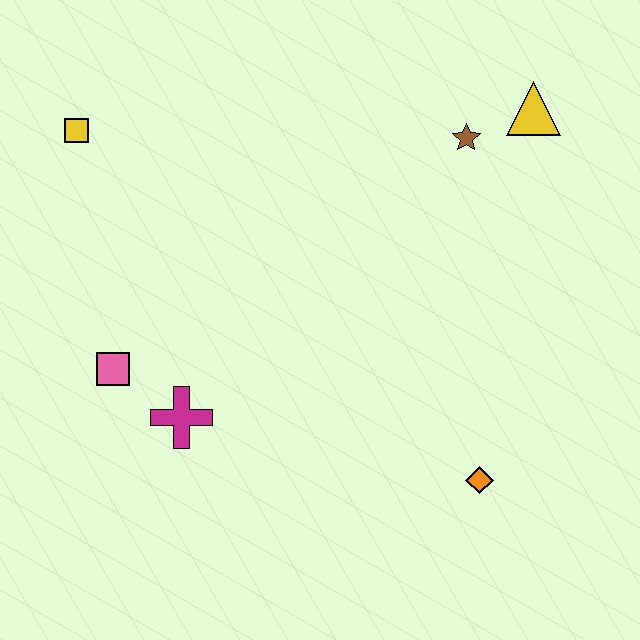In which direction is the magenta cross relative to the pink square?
The magenta cross is to the right of the pink square.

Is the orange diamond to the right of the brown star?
Yes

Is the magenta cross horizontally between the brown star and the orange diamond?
No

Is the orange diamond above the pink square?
No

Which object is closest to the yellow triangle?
The brown star is closest to the yellow triangle.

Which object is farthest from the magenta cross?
The yellow triangle is farthest from the magenta cross.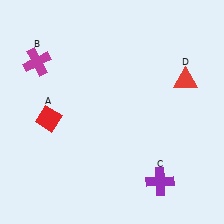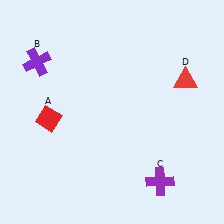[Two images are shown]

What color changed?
The cross (B) changed from magenta in Image 1 to purple in Image 2.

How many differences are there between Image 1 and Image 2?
There is 1 difference between the two images.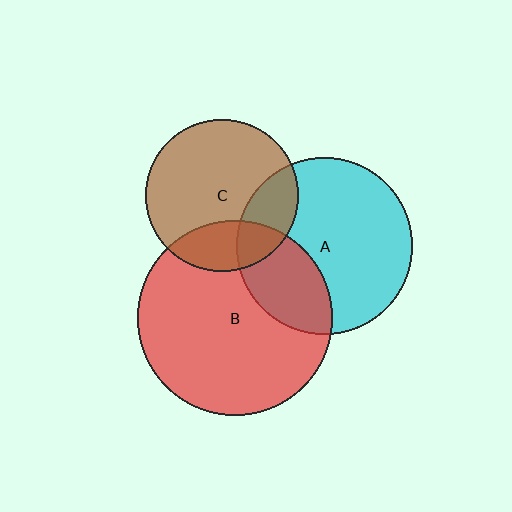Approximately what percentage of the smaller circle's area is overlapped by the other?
Approximately 25%.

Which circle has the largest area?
Circle B (red).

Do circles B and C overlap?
Yes.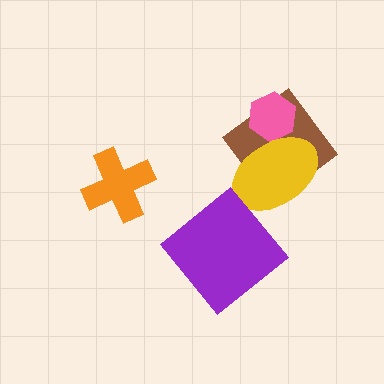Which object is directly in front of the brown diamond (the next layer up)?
The pink hexagon is directly in front of the brown diamond.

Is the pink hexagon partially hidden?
Yes, it is partially covered by another shape.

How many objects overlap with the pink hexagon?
2 objects overlap with the pink hexagon.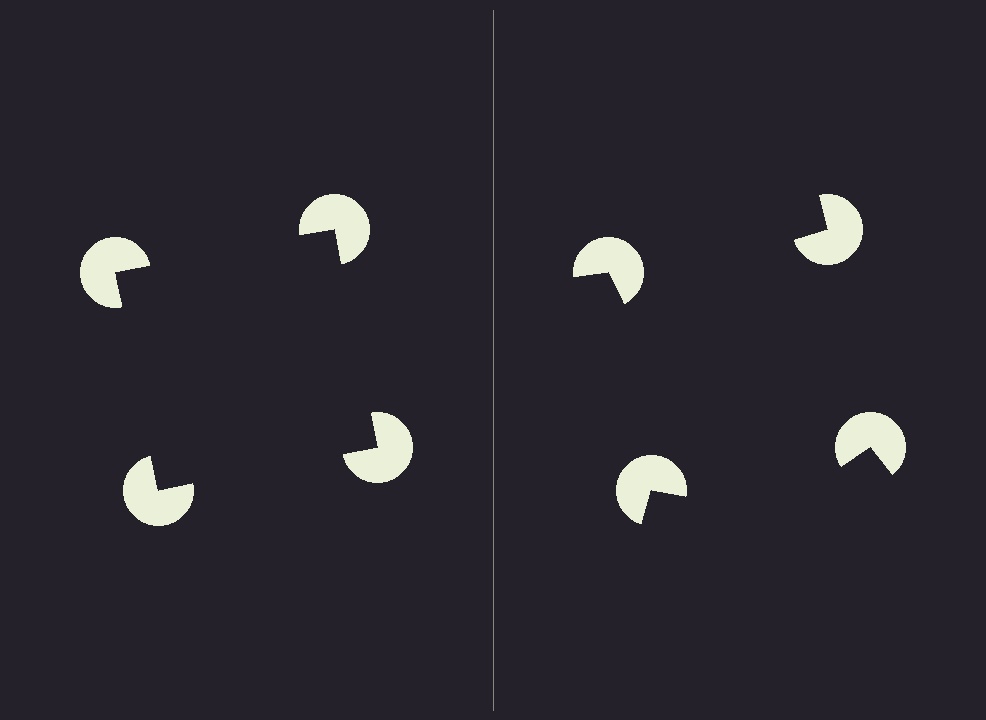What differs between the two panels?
The pac-man discs are positioned identically on both sides; only the wedge orientations differ. On the left they align to a square; on the right they are misaligned.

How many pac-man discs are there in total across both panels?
8 — 4 on each side.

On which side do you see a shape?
An illusory square appears on the left side. On the right side the wedge cuts are rotated, so no coherent shape forms.